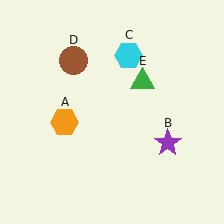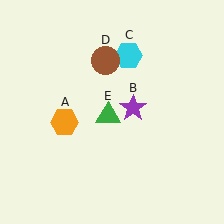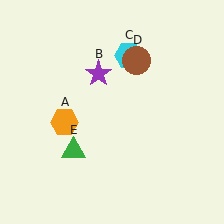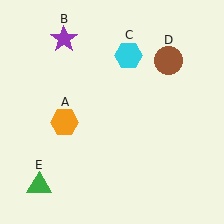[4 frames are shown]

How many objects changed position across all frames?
3 objects changed position: purple star (object B), brown circle (object D), green triangle (object E).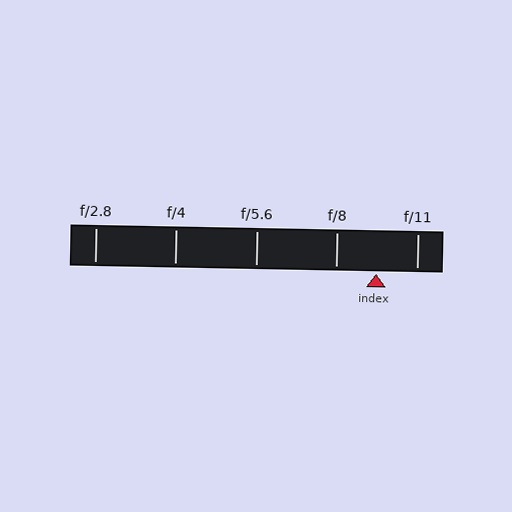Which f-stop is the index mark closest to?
The index mark is closest to f/11.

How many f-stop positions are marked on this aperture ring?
There are 5 f-stop positions marked.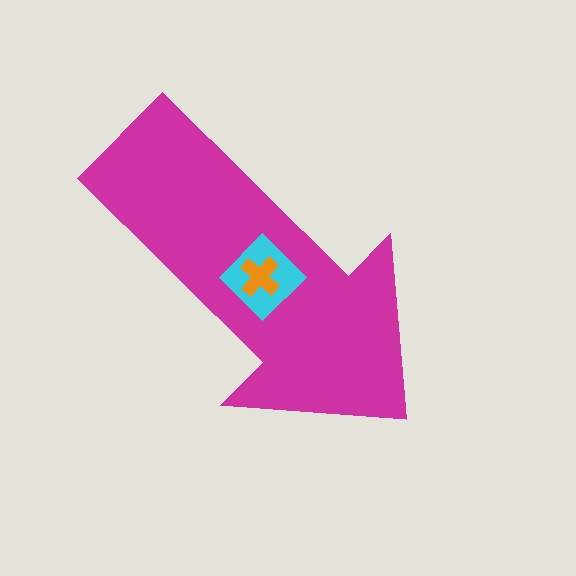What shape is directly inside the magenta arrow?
The cyan diamond.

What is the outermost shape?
The magenta arrow.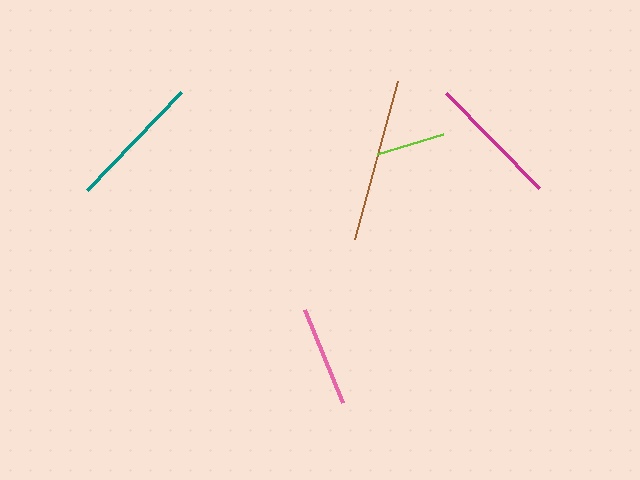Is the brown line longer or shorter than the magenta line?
The brown line is longer than the magenta line.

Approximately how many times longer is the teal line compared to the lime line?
The teal line is approximately 2.0 times the length of the lime line.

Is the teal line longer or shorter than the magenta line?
The teal line is longer than the magenta line.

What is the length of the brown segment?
The brown segment is approximately 165 pixels long.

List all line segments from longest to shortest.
From longest to shortest: brown, teal, magenta, pink, lime.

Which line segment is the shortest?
The lime line is the shortest at approximately 69 pixels.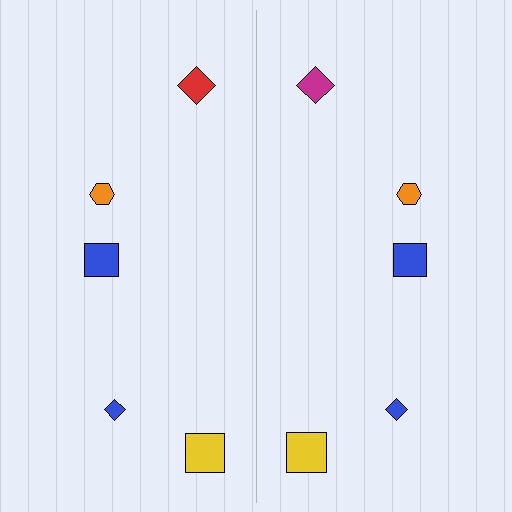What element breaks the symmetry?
The magenta diamond on the right side breaks the symmetry — its mirror counterpart is red.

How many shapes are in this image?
There are 10 shapes in this image.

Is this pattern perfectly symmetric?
No, the pattern is not perfectly symmetric. The magenta diamond on the right side breaks the symmetry — its mirror counterpart is red.